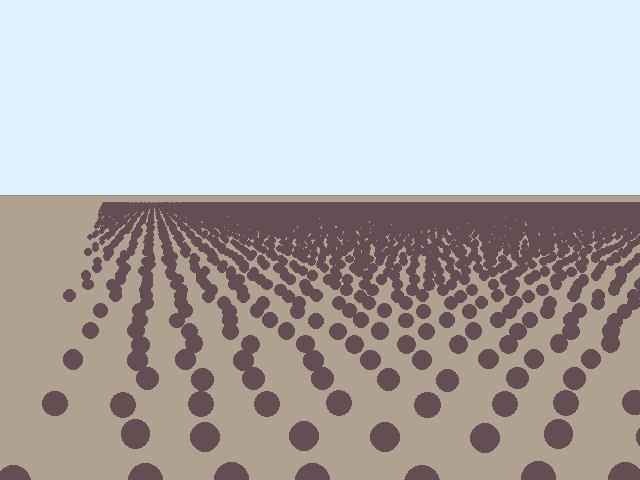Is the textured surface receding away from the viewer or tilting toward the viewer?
The surface is receding away from the viewer. Texture elements get smaller and denser toward the top.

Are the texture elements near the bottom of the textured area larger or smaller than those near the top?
Larger. Near the bottom, elements are closer to the viewer and appear at a bigger on-screen size.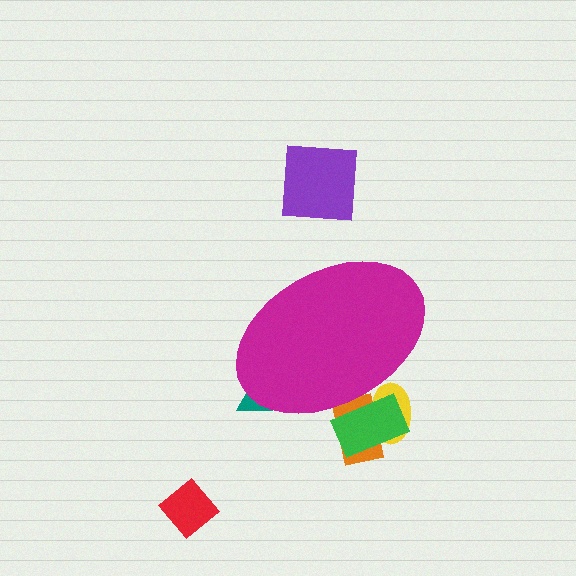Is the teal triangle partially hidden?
Yes, the teal triangle is partially hidden behind the magenta ellipse.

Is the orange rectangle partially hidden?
Yes, the orange rectangle is partially hidden behind the magenta ellipse.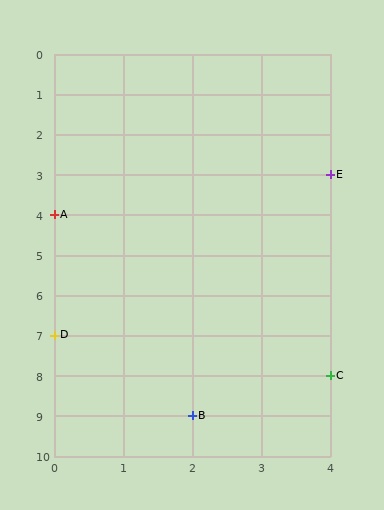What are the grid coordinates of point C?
Point C is at grid coordinates (4, 8).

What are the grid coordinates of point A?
Point A is at grid coordinates (0, 4).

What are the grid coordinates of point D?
Point D is at grid coordinates (0, 7).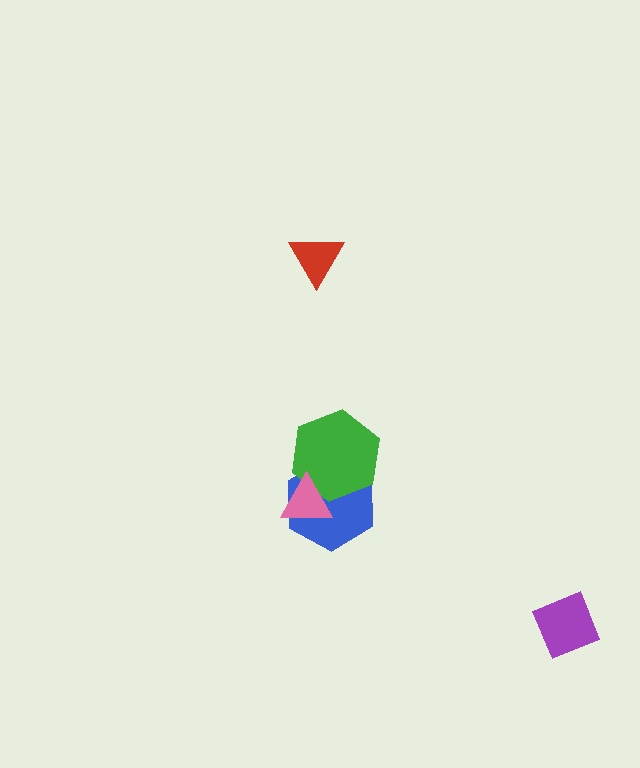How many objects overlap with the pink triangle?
2 objects overlap with the pink triangle.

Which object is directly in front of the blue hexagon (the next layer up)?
The green hexagon is directly in front of the blue hexagon.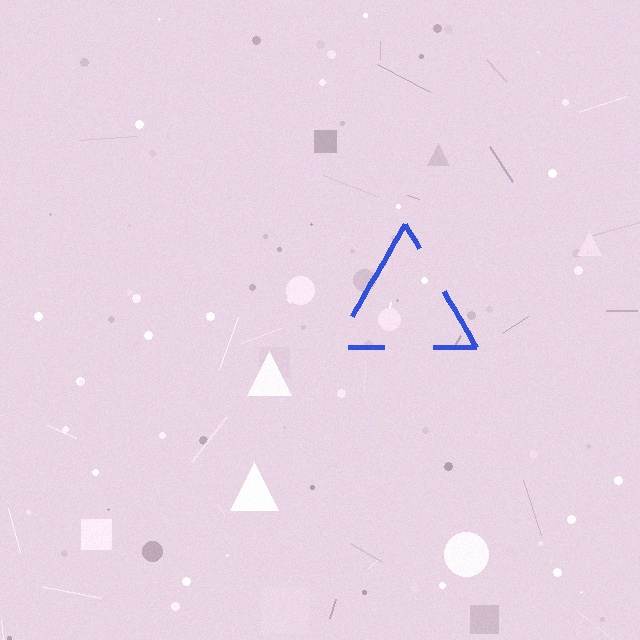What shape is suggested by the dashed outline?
The dashed outline suggests a triangle.